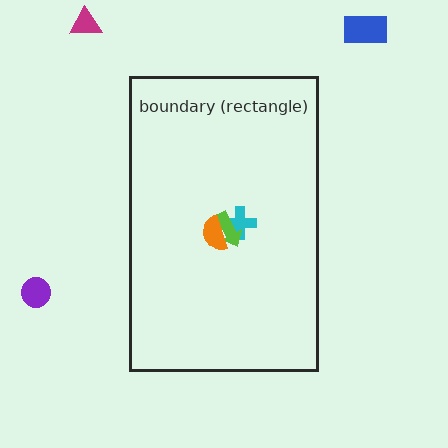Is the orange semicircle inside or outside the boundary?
Inside.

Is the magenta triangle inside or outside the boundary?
Outside.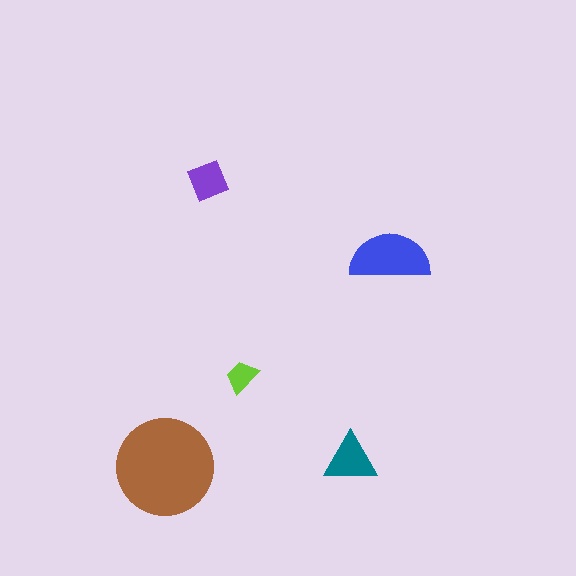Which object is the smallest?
The lime trapezoid.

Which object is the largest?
The brown circle.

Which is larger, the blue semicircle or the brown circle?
The brown circle.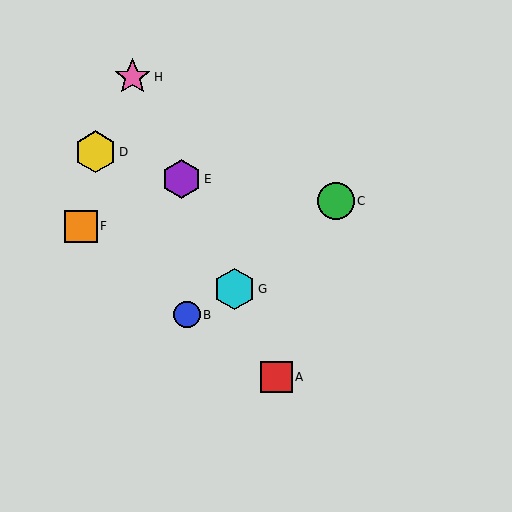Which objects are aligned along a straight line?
Objects A, E, G, H are aligned along a straight line.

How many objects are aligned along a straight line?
4 objects (A, E, G, H) are aligned along a straight line.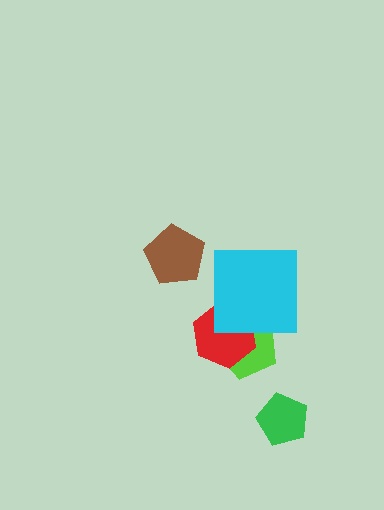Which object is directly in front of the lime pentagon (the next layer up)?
The red hexagon is directly in front of the lime pentagon.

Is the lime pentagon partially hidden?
Yes, it is partially covered by another shape.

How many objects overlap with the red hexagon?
2 objects overlap with the red hexagon.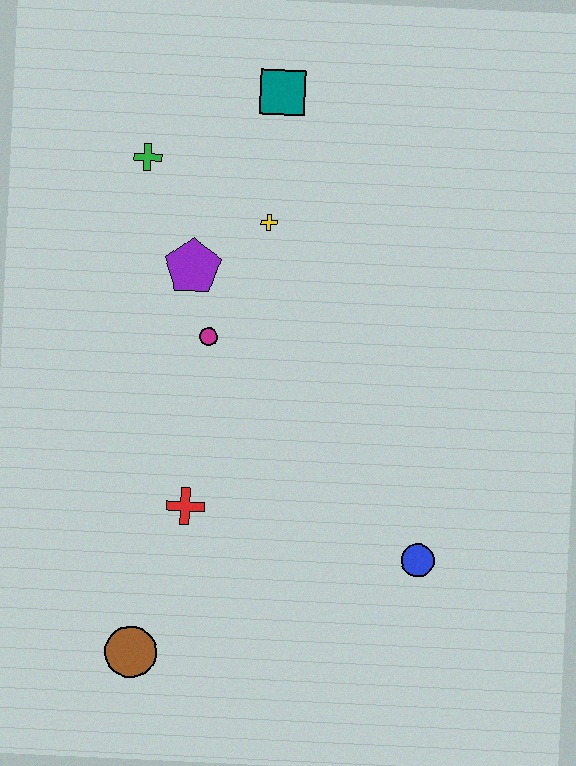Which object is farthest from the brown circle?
The teal square is farthest from the brown circle.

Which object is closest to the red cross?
The brown circle is closest to the red cross.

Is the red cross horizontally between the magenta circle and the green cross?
Yes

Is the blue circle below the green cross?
Yes